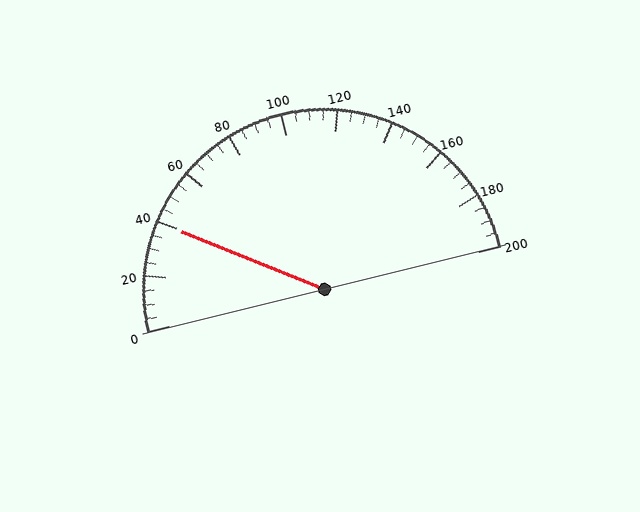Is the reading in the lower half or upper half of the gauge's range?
The reading is in the lower half of the range (0 to 200).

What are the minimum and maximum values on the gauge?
The gauge ranges from 0 to 200.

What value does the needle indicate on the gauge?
The needle indicates approximately 40.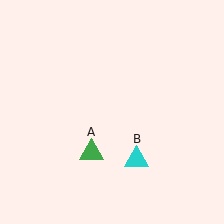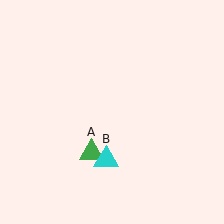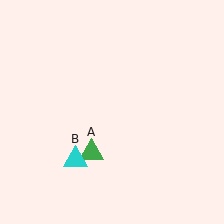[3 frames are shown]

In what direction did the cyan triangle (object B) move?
The cyan triangle (object B) moved left.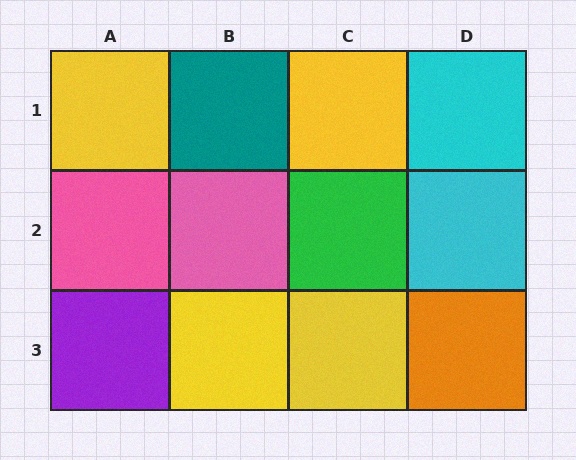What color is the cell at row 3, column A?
Purple.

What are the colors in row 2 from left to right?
Pink, pink, green, cyan.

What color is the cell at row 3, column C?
Yellow.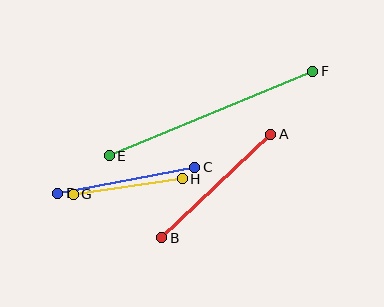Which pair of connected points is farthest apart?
Points E and F are farthest apart.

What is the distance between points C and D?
The distance is approximately 140 pixels.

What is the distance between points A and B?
The distance is approximately 150 pixels.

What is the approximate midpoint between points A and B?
The midpoint is at approximately (216, 186) pixels.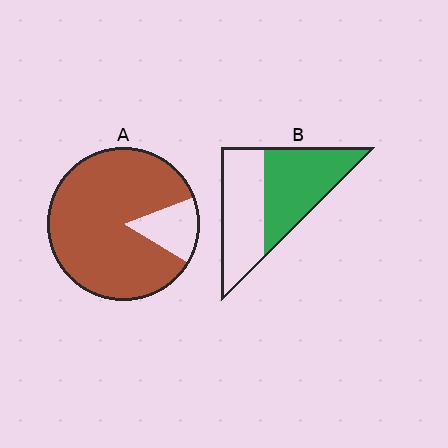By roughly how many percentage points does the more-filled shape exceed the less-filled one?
By roughly 35 percentage points (A over B).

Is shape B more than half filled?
Roughly half.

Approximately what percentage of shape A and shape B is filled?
A is approximately 85% and B is approximately 50%.